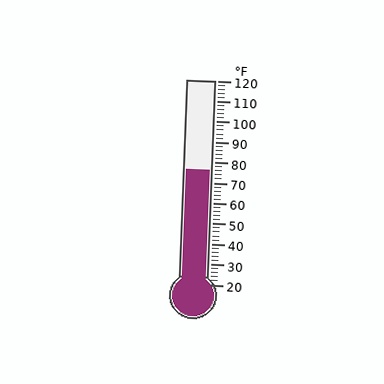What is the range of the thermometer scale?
The thermometer scale ranges from 20°F to 120°F.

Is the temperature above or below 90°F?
The temperature is below 90°F.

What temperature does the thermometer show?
The thermometer shows approximately 76°F.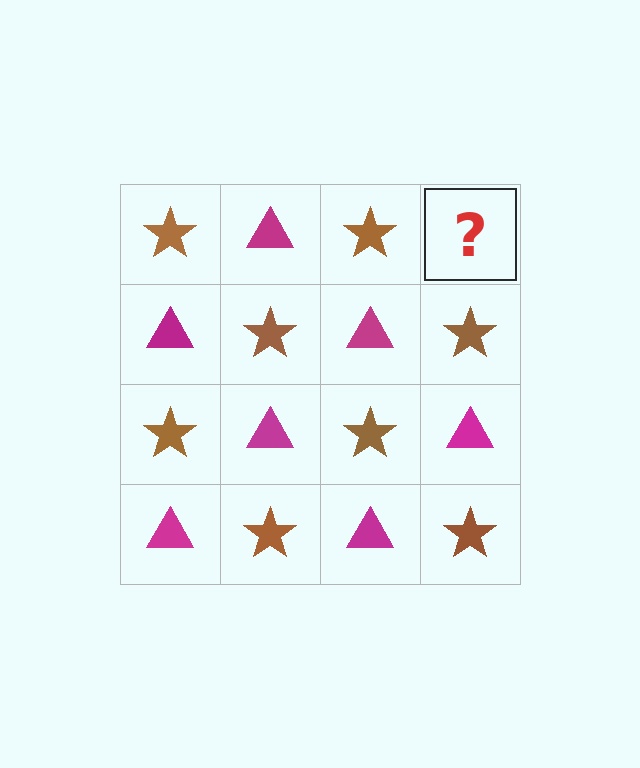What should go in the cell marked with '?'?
The missing cell should contain a magenta triangle.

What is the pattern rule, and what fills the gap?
The rule is that it alternates brown star and magenta triangle in a checkerboard pattern. The gap should be filled with a magenta triangle.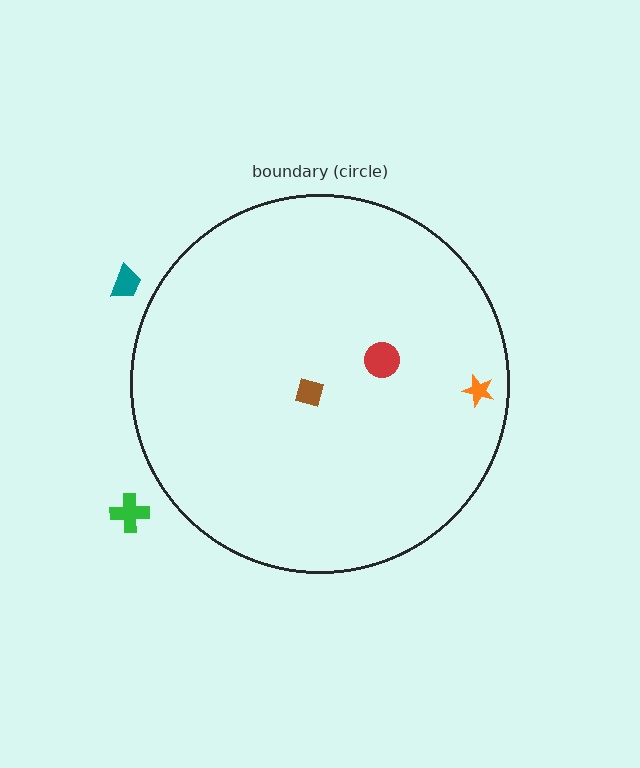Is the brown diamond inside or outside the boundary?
Inside.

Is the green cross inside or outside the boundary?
Outside.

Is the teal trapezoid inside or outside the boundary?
Outside.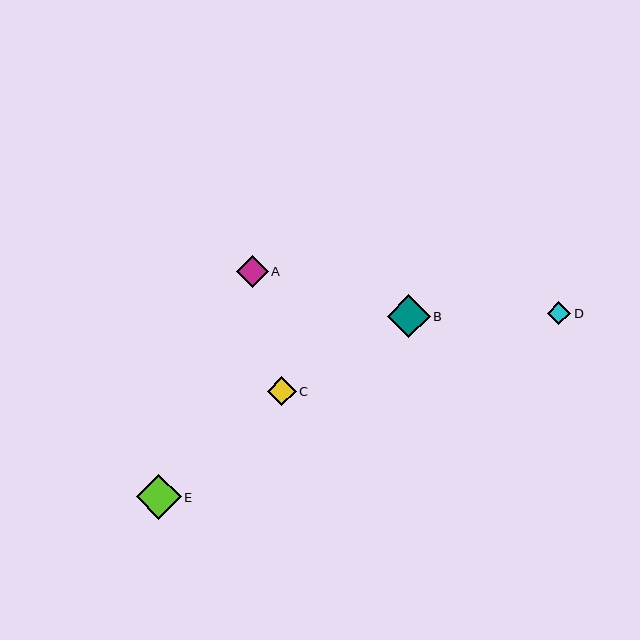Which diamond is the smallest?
Diamond D is the smallest with a size of approximately 23 pixels.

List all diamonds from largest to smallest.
From largest to smallest: E, B, A, C, D.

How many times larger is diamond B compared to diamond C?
Diamond B is approximately 1.5 times the size of diamond C.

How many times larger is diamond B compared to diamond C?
Diamond B is approximately 1.5 times the size of diamond C.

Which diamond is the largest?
Diamond E is the largest with a size of approximately 45 pixels.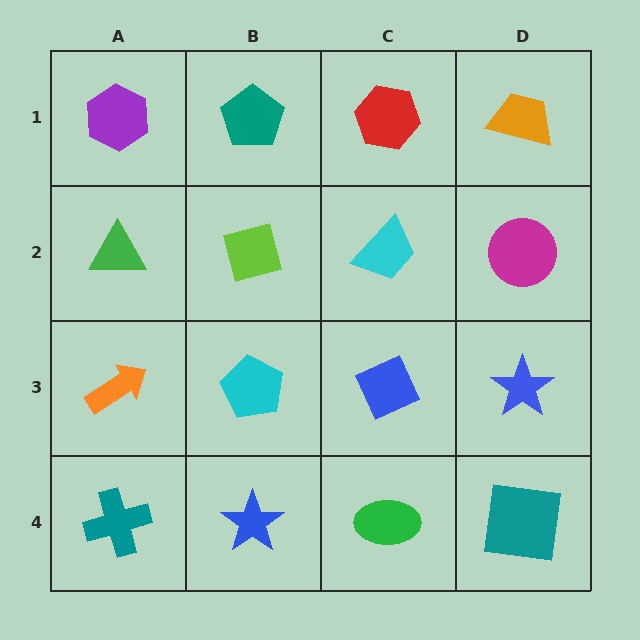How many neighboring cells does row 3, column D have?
3.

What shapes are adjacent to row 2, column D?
An orange trapezoid (row 1, column D), a blue star (row 3, column D), a cyan trapezoid (row 2, column C).